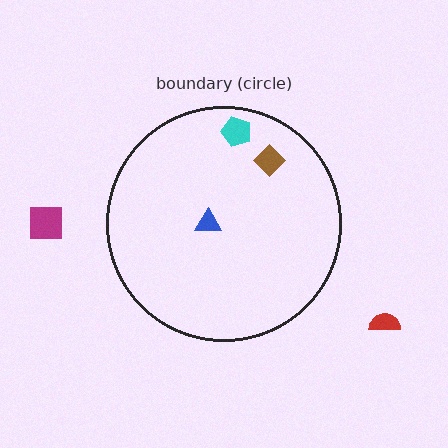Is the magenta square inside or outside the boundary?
Outside.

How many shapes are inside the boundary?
3 inside, 2 outside.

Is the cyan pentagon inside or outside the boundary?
Inside.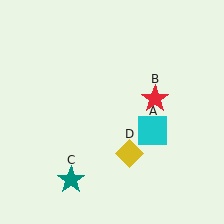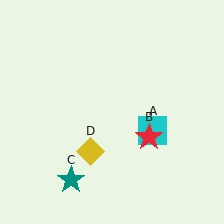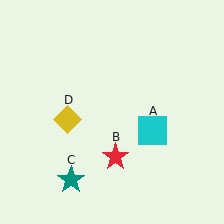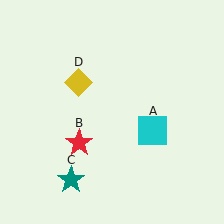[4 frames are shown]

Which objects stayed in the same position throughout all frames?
Cyan square (object A) and teal star (object C) remained stationary.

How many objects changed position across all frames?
2 objects changed position: red star (object B), yellow diamond (object D).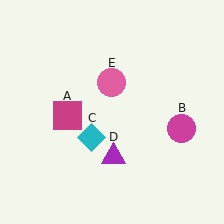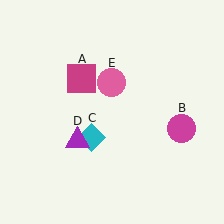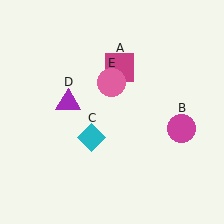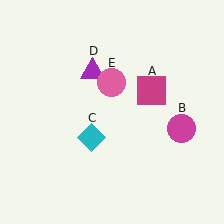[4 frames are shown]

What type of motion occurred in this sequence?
The magenta square (object A), purple triangle (object D) rotated clockwise around the center of the scene.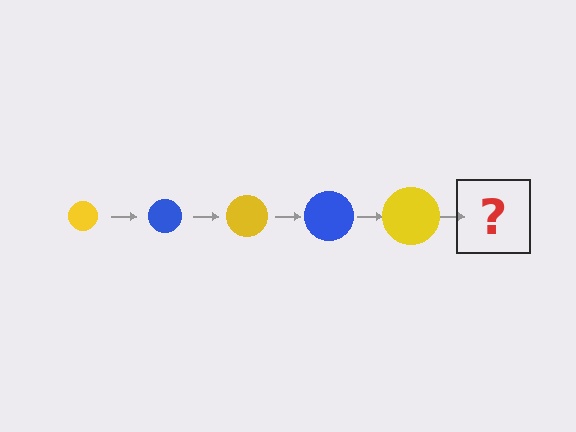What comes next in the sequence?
The next element should be a blue circle, larger than the previous one.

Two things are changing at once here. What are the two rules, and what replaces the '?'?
The two rules are that the circle grows larger each step and the color cycles through yellow and blue. The '?' should be a blue circle, larger than the previous one.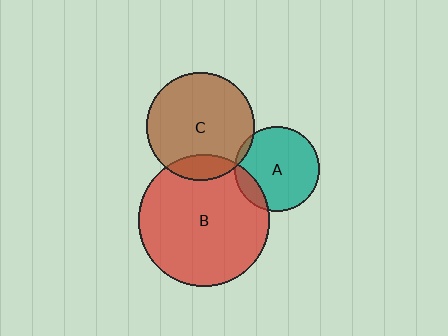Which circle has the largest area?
Circle B (red).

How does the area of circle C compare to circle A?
Approximately 1.6 times.